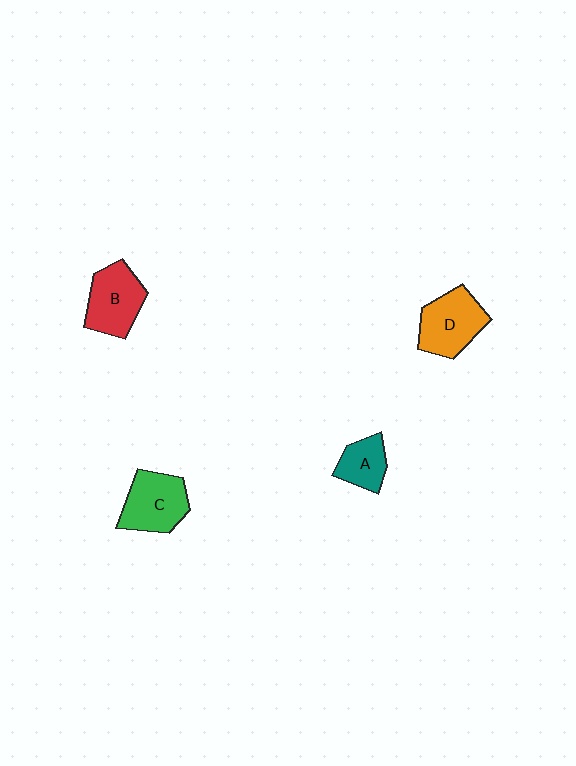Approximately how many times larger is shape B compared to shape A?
Approximately 1.6 times.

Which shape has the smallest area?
Shape A (teal).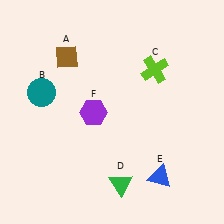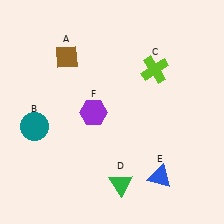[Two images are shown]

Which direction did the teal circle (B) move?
The teal circle (B) moved down.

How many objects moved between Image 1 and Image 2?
1 object moved between the two images.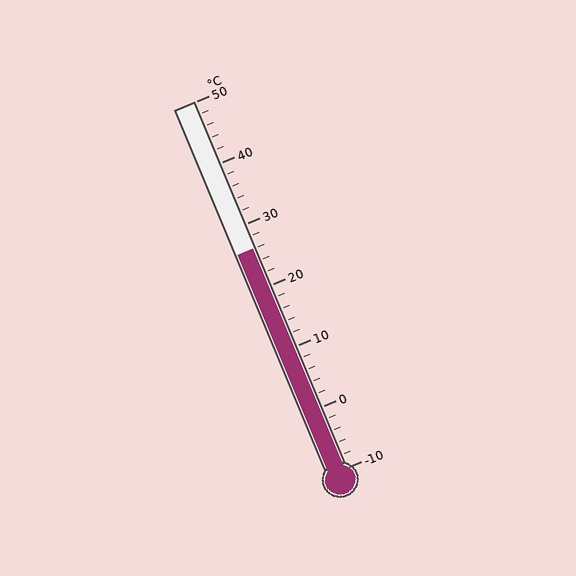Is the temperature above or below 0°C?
The temperature is above 0°C.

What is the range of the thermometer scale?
The thermometer scale ranges from -10°C to 50°C.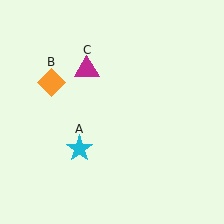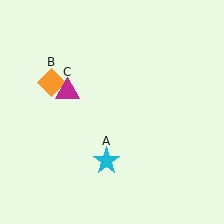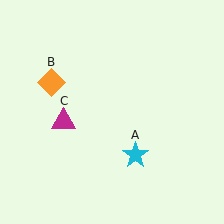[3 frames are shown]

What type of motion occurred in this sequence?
The cyan star (object A), magenta triangle (object C) rotated counterclockwise around the center of the scene.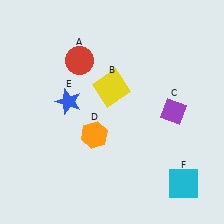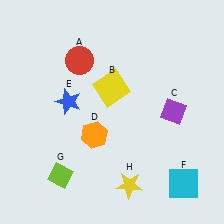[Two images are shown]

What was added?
A lime diamond (G), a yellow star (H) were added in Image 2.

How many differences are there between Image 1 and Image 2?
There are 2 differences between the two images.